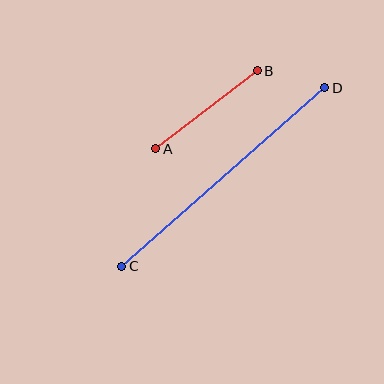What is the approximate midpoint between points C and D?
The midpoint is at approximately (223, 177) pixels.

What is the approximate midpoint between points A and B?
The midpoint is at approximately (207, 110) pixels.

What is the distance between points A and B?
The distance is approximately 128 pixels.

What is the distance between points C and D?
The distance is approximately 270 pixels.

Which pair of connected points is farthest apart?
Points C and D are farthest apart.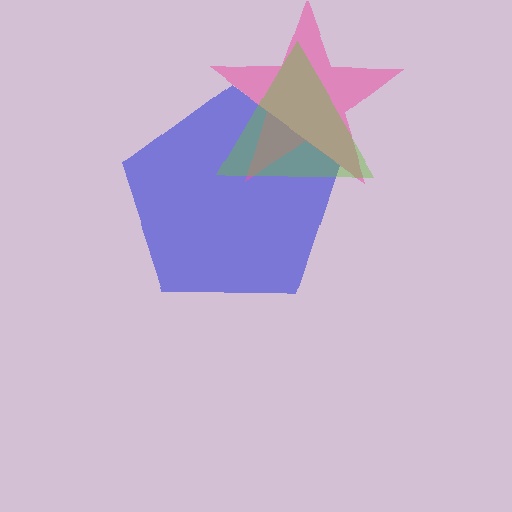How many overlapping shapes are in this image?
There are 3 overlapping shapes in the image.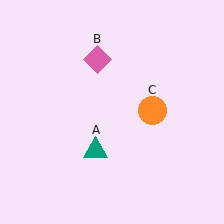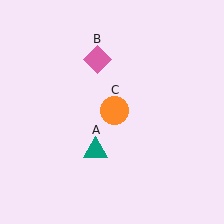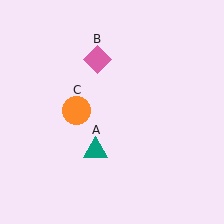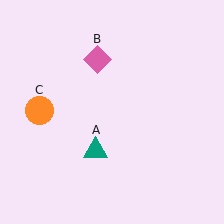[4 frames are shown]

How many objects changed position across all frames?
1 object changed position: orange circle (object C).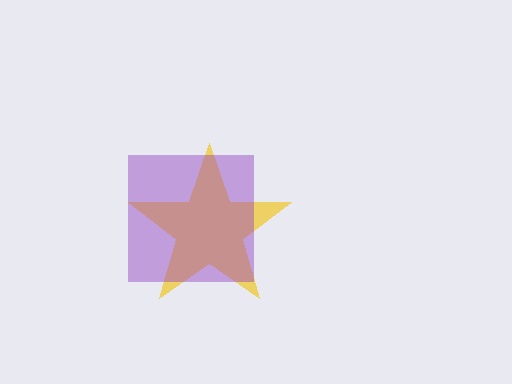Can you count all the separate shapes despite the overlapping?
Yes, there are 2 separate shapes.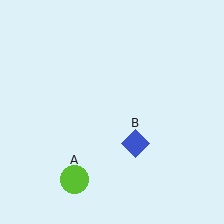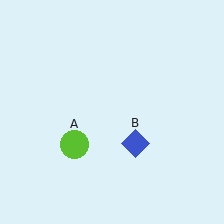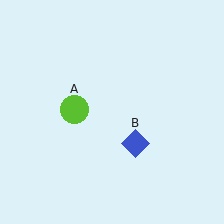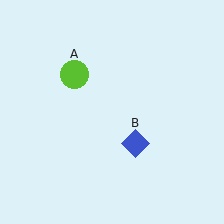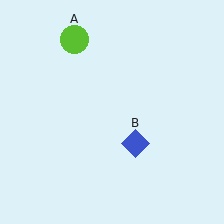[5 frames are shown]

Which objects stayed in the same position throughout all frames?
Blue diamond (object B) remained stationary.